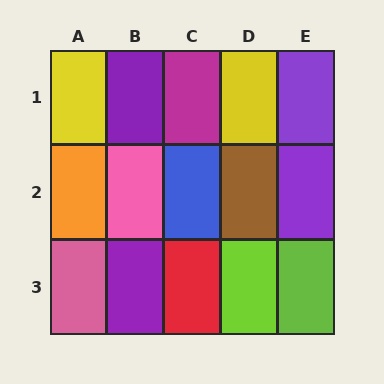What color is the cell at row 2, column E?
Purple.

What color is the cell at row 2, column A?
Orange.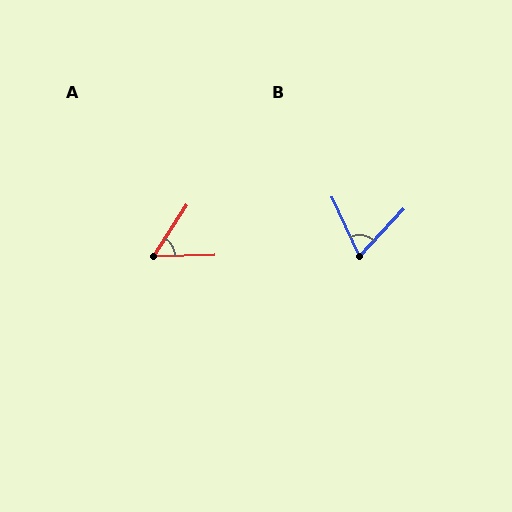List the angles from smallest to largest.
A (55°), B (68°).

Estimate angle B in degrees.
Approximately 68 degrees.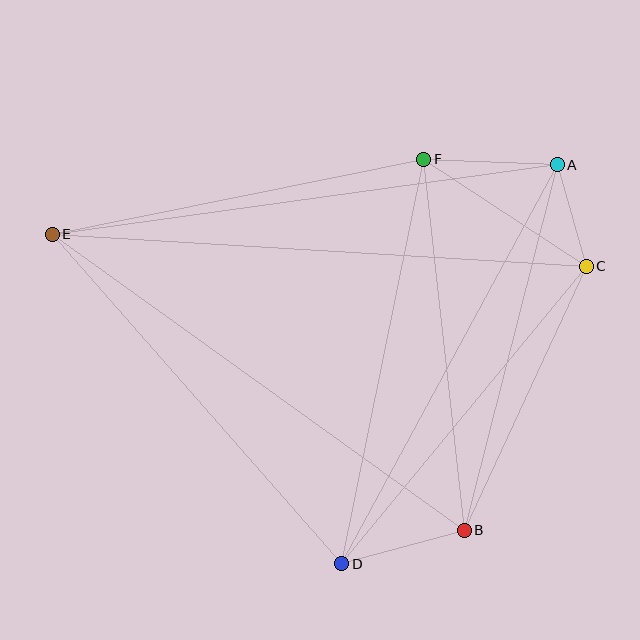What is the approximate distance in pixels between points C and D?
The distance between C and D is approximately 385 pixels.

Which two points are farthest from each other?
Points C and E are farthest from each other.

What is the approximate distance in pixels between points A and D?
The distance between A and D is approximately 453 pixels.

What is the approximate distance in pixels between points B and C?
The distance between B and C is approximately 291 pixels.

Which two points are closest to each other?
Points A and C are closest to each other.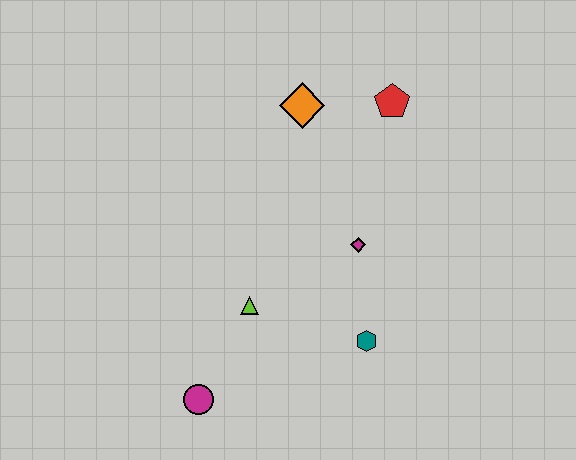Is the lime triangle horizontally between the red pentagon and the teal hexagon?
No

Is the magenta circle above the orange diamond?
No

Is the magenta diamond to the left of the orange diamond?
No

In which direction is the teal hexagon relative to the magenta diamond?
The teal hexagon is below the magenta diamond.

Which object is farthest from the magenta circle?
The red pentagon is farthest from the magenta circle.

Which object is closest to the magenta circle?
The lime triangle is closest to the magenta circle.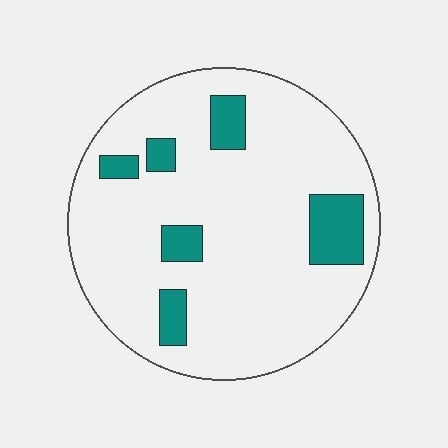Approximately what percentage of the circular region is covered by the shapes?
Approximately 15%.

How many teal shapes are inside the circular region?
6.